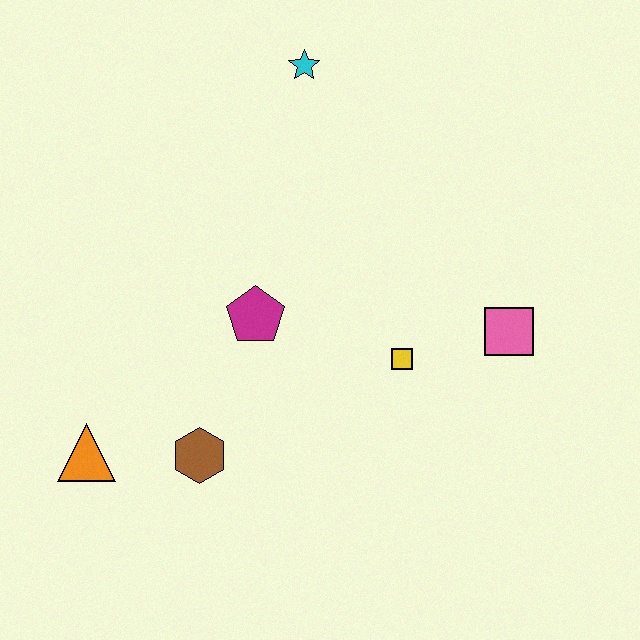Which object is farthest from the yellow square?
The orange triangle is farthest from the yellow square.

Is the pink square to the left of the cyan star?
No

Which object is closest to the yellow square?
The pink square is closest to the yellow square.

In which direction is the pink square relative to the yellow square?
The pink square is to the right of the yellow square.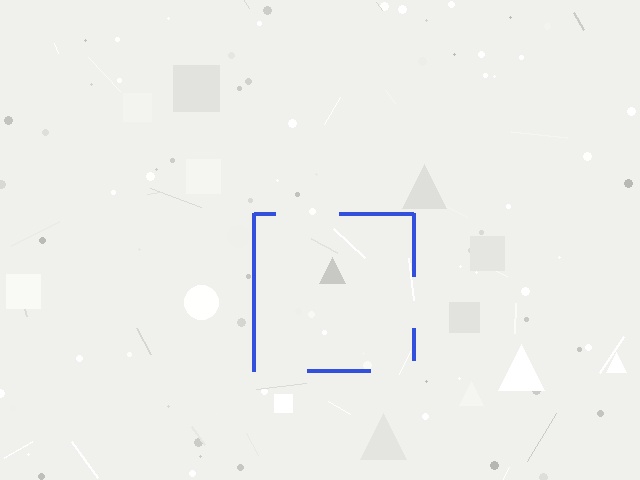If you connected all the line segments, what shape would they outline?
They would outline a square.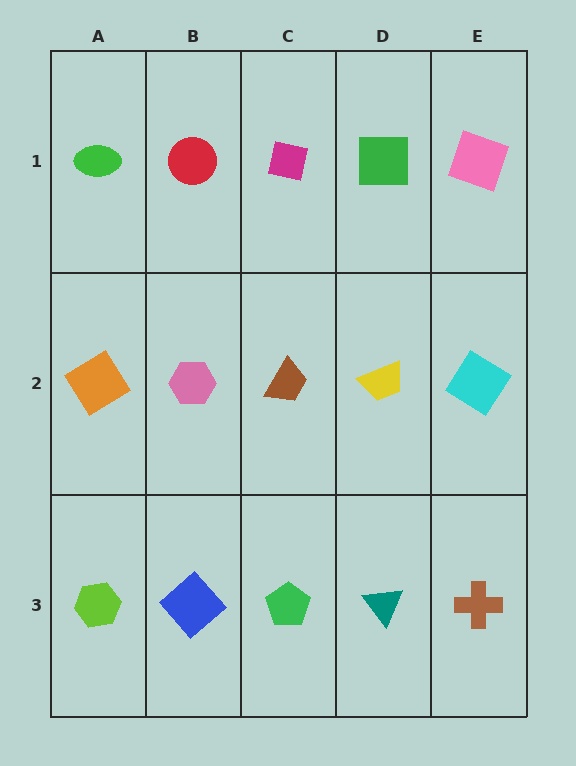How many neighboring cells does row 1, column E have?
2.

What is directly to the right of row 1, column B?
A magenta square.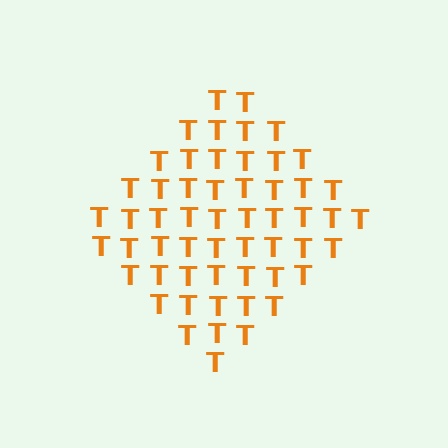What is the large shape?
The large shape is a diamond.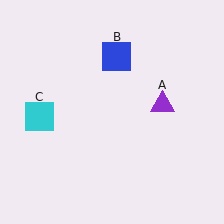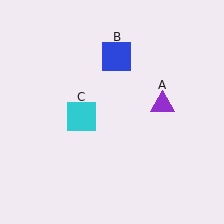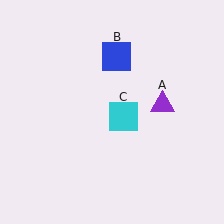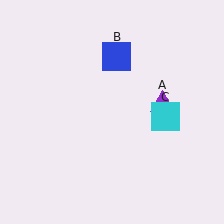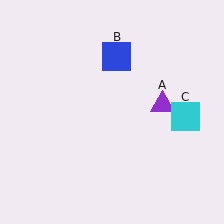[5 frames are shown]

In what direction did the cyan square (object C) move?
The cyan square (object C) moved right.